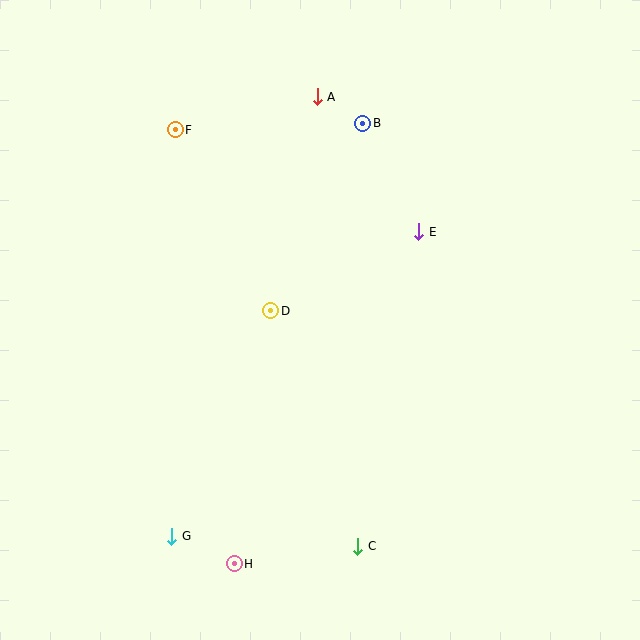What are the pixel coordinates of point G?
Point G is at (172, 536).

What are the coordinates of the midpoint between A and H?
The midpoint between A and H is at (276, 330).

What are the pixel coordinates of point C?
Point C is at (358, 546).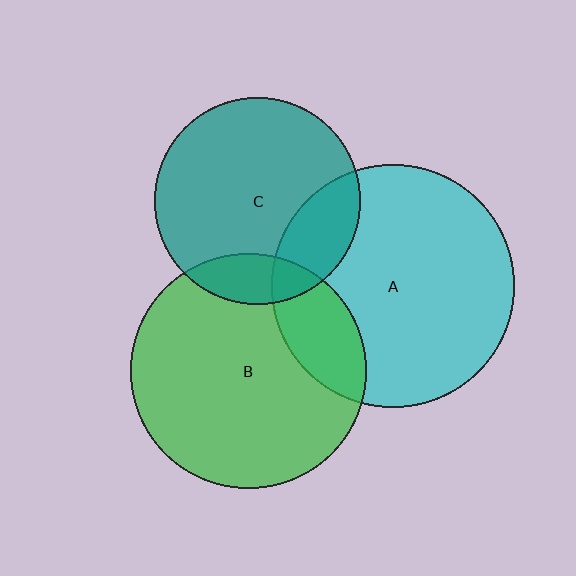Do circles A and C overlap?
Yes.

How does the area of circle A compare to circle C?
Approximately 1.4 times.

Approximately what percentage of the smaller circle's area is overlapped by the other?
Approximately 20%.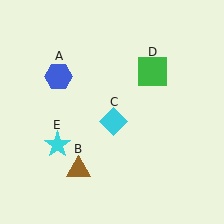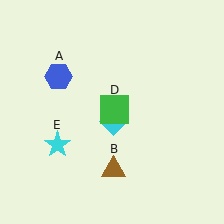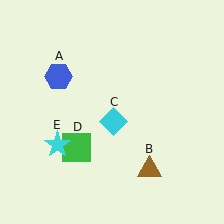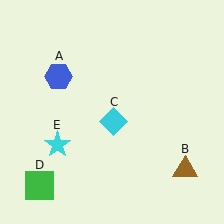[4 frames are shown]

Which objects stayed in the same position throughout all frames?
Blue hexagon (object A) and cyan diamond (object C) and cyan star (object E) remained stationary.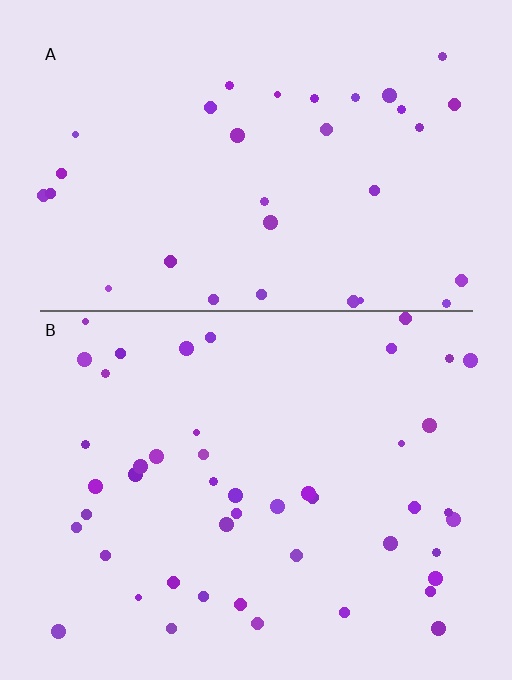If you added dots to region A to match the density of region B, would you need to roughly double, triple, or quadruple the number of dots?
Approximately double.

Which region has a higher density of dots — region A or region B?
B (the bottom).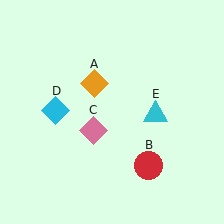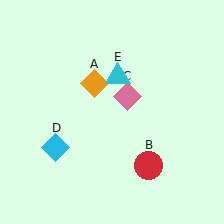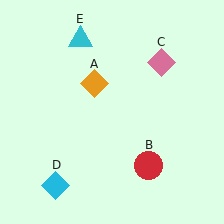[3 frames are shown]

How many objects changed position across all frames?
3 objects changed position: pink diamond (object C), cyan diamond (object D), cyan triangle (object E).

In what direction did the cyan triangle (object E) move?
The cyan triangle (object E) moved up and to the left.